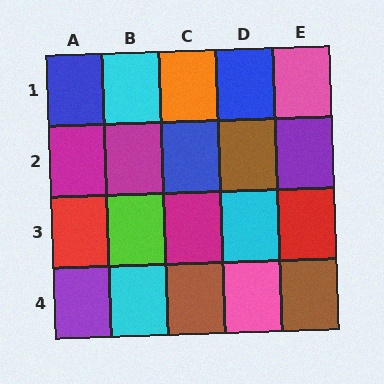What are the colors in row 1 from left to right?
Blue, cyan, orange, blue, pink.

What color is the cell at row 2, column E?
Purple.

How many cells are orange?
1 cell is orange.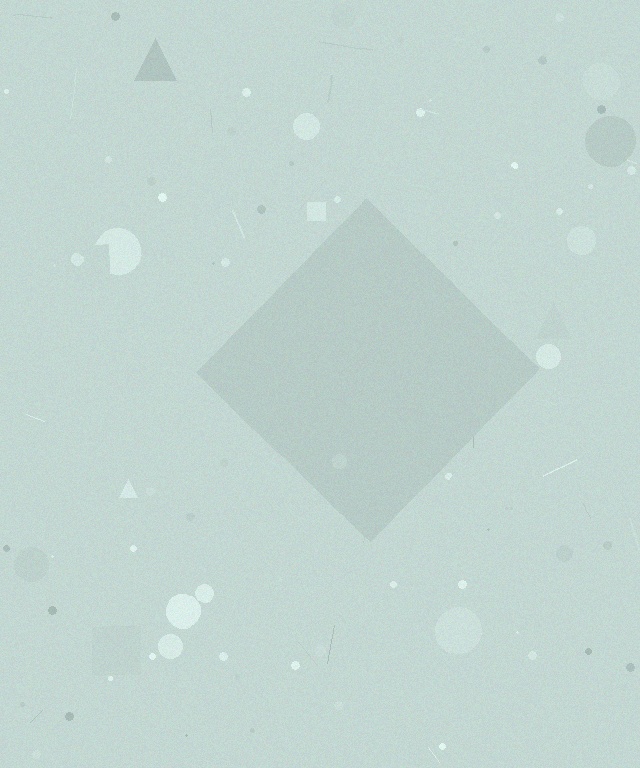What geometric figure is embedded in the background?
A diamond is embedded in the background.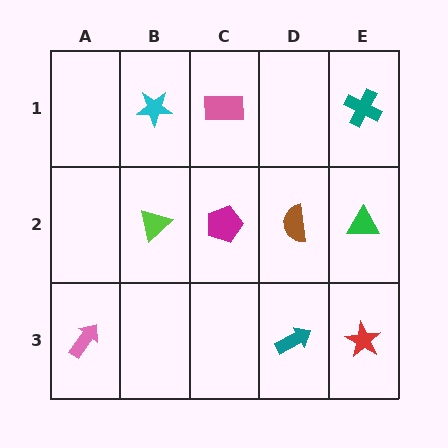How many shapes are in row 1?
3 shapes.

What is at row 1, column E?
A teal cross.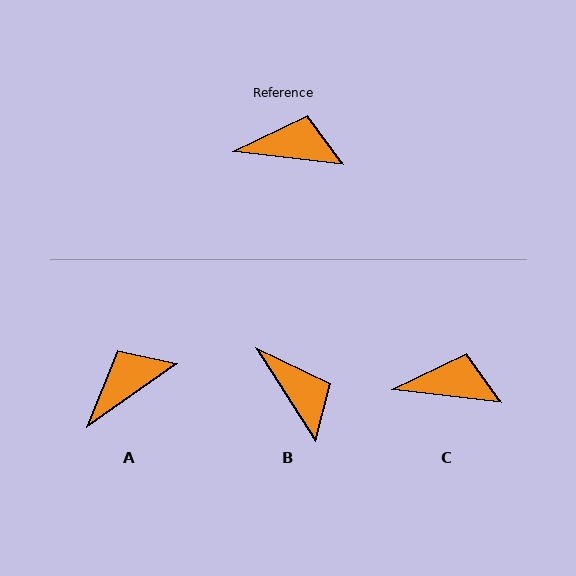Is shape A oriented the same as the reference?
No, it is off by about 42 degrees.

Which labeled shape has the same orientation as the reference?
C.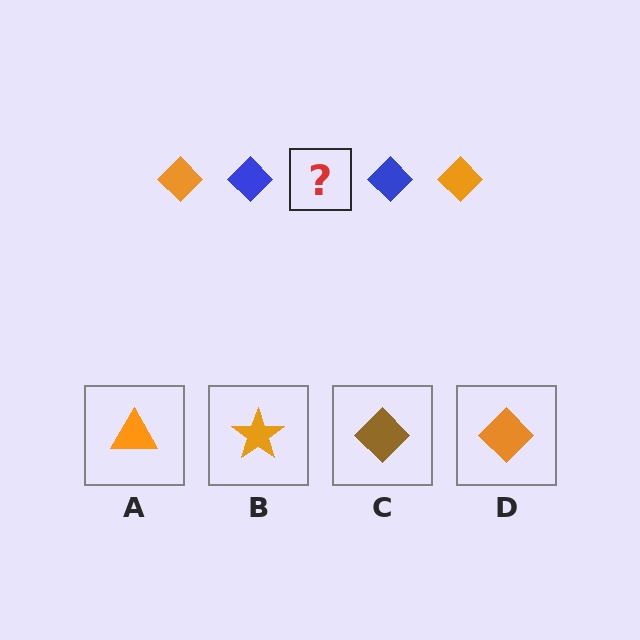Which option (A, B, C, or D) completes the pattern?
D.